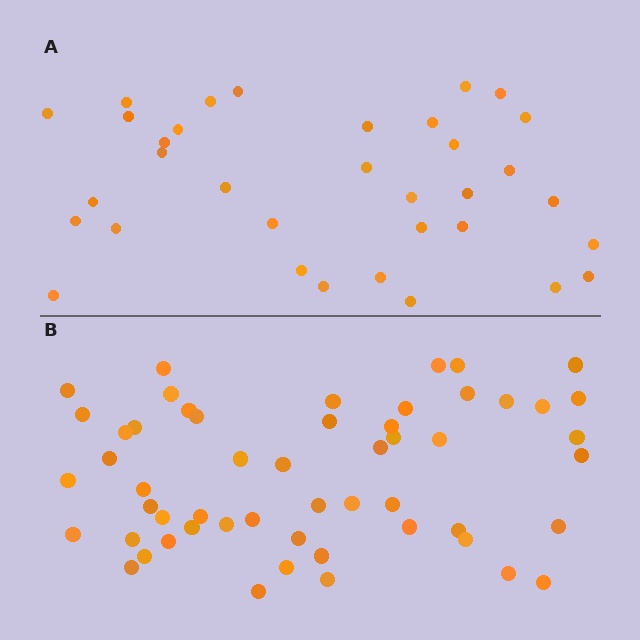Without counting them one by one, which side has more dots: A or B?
Region B (the bottom region) has more dots.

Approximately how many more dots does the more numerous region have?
Region B has approximately 20 more dots than region A.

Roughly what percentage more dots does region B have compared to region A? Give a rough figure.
About 60% more.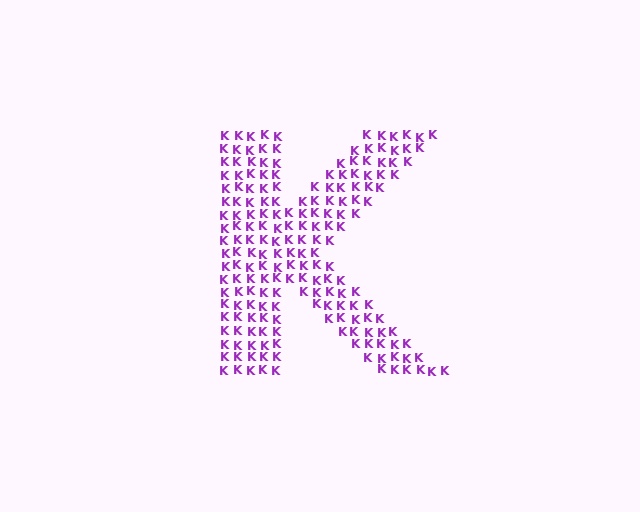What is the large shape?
The large shape is the letter K.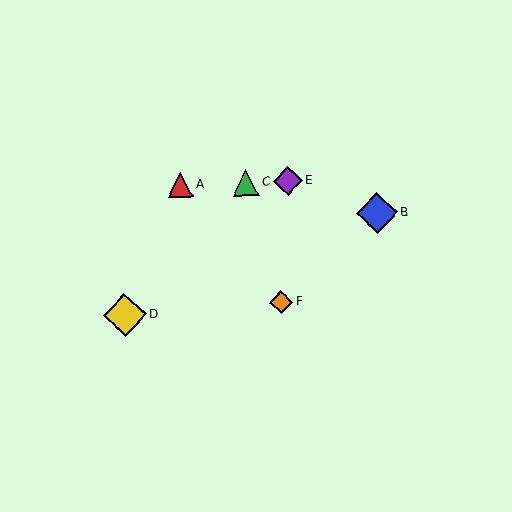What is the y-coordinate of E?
Object E is at y≈181.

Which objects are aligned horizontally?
Objects A, C, E are aligned horizontally.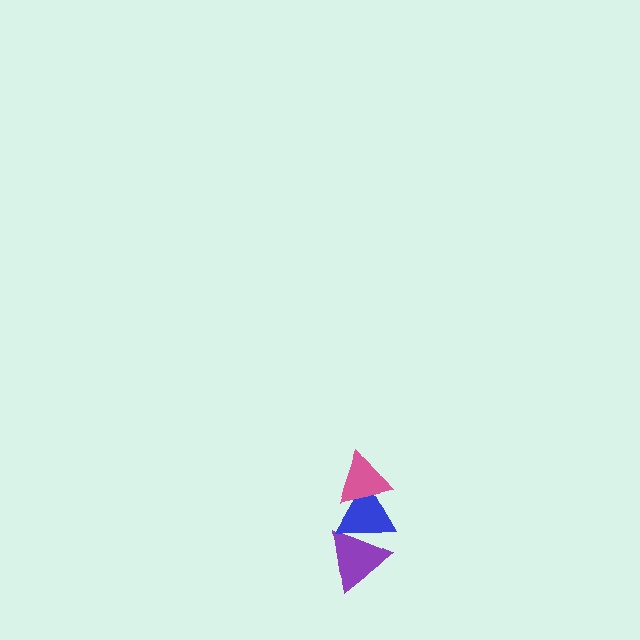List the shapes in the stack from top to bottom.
From top to bottom: the pink triangle, the blue triangle, the purple triangle.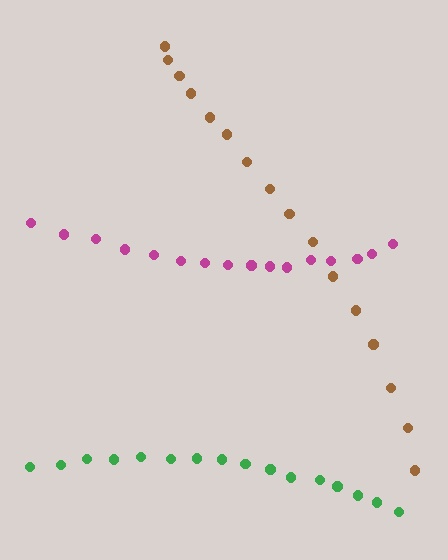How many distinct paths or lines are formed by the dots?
There are 3 distinct paths.